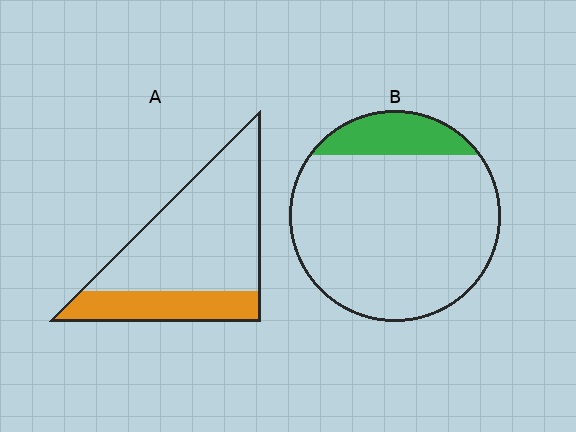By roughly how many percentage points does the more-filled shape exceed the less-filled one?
By roughly 10 percentage points (A over B).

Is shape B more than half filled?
No.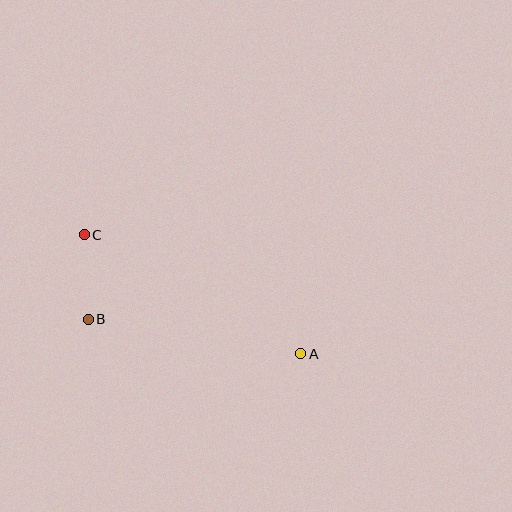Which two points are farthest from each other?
Points A and C are farthest from each other.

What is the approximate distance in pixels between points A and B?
The distance between A and B is approximately 215 pixels.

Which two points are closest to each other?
Points B and C are closest to each other.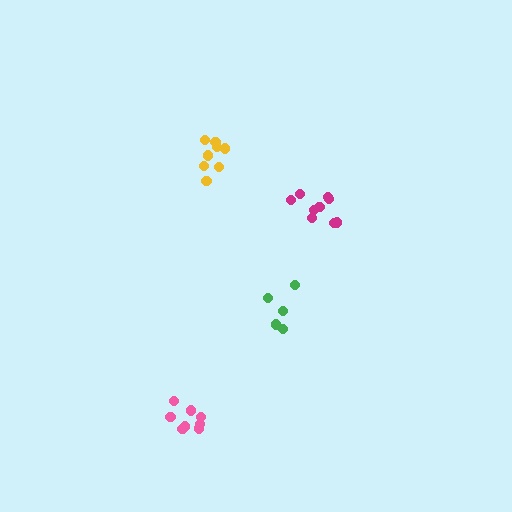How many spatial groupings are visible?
There are 4 spatial groupings.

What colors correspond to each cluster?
The clusters are colored: magenta, yellow, pink, green.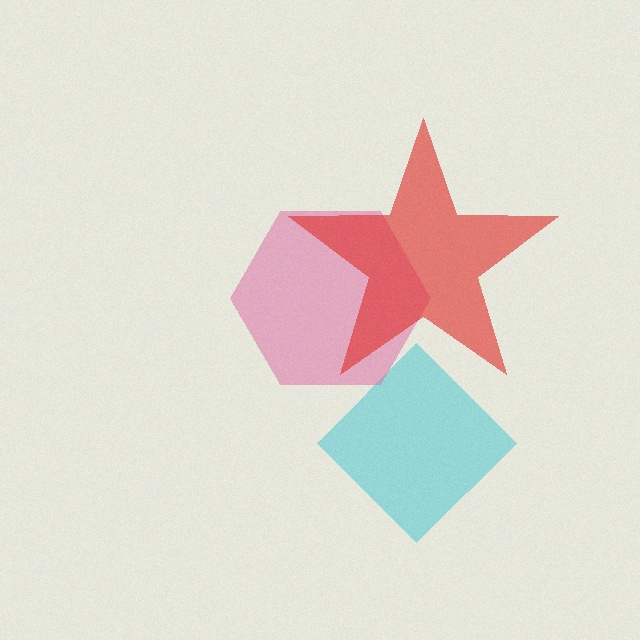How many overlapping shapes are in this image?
There are 3 overlapping shapes in the image.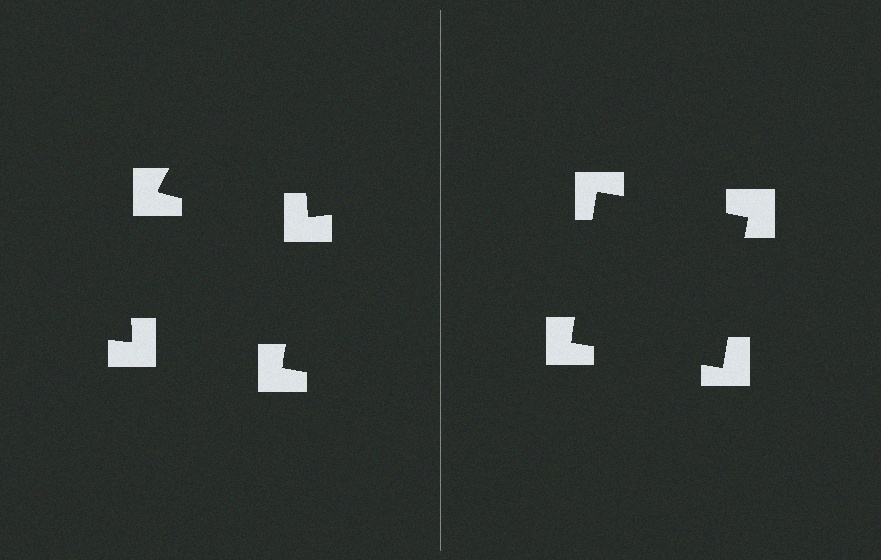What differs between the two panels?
The notched squares are positioned identically on both sides; only the wedge orientations differ. On the right they align to a square; on the left they are misaligned.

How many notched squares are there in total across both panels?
8 — 4 on each side.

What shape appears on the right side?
An illusory square.